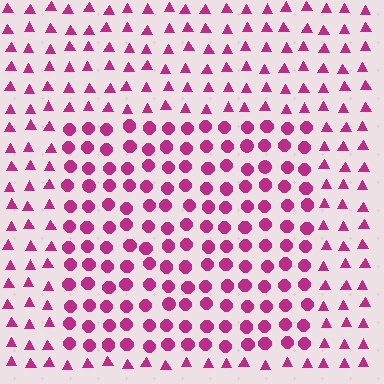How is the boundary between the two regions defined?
The boundary is defined by a change in element shape: circles inside vs. triangles outside. All elements share the same color and spacing.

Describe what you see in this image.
The image is filled with small magenta elements arranged in a uniform grid. A rectangle-shaped region contains circles, while the surrounding area contains triangles. The boundary is defined purely by the change in element shape.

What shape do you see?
I see a rectangle.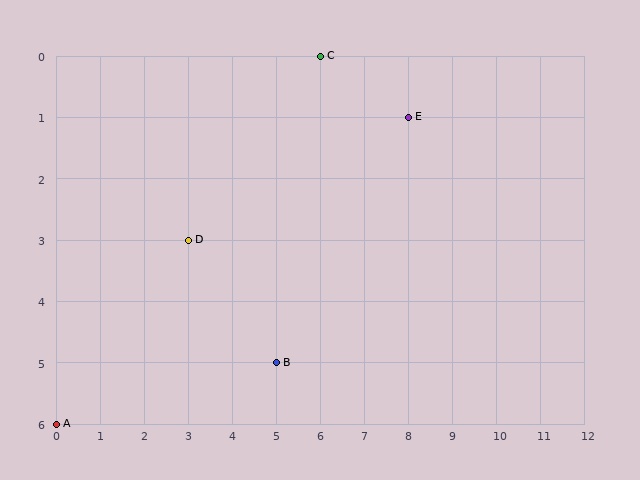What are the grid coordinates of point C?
Point C is at grid coordinates (6, 0).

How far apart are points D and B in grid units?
Points D and B are 2 columns and 2 rows apart (about 2.8 grid units diagonally).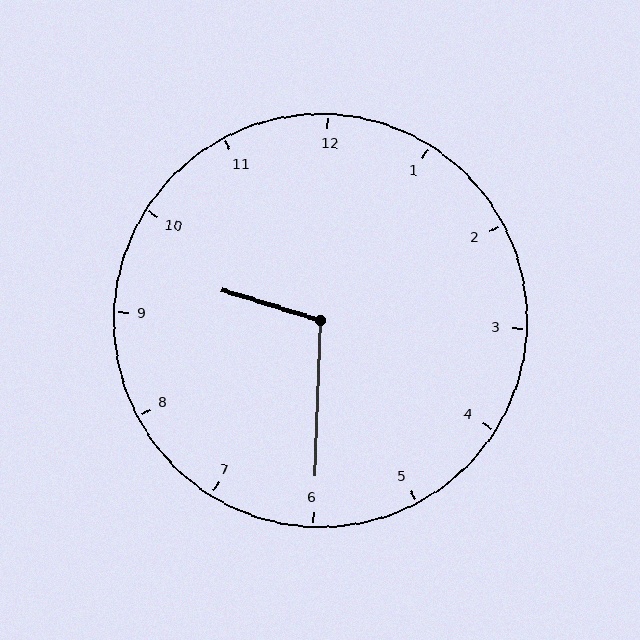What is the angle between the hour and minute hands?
Approximately 105 degrees.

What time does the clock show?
9:30.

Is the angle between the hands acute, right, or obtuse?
It is obtuse.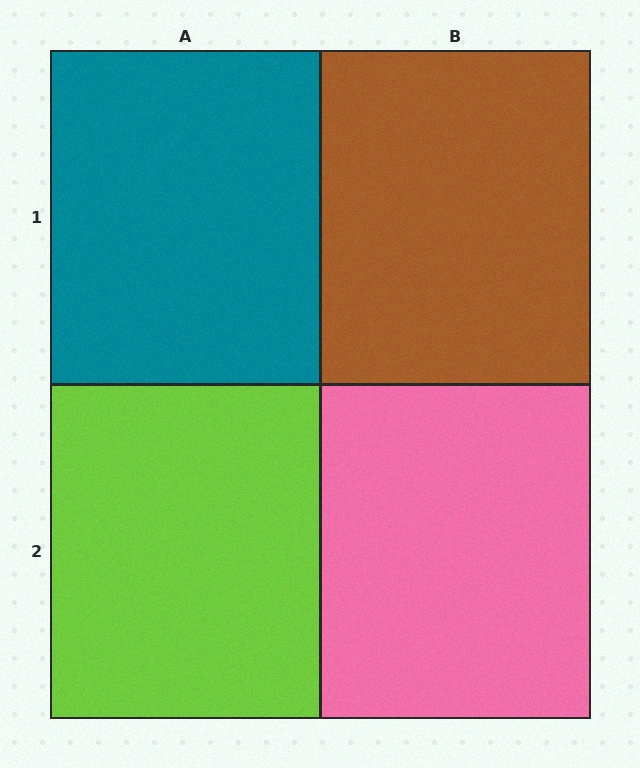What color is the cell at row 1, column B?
Brown.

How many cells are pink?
1 cell is pink.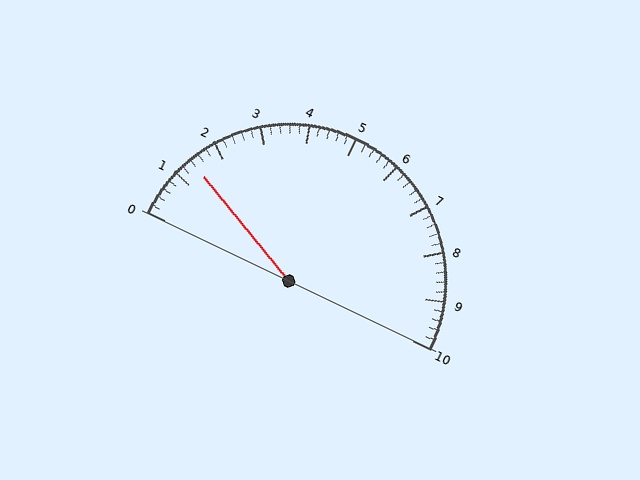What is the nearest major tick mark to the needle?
The nearest major tick mark is 1.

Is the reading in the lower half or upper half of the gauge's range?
The reading is in the lower half of the range (0 to 10).